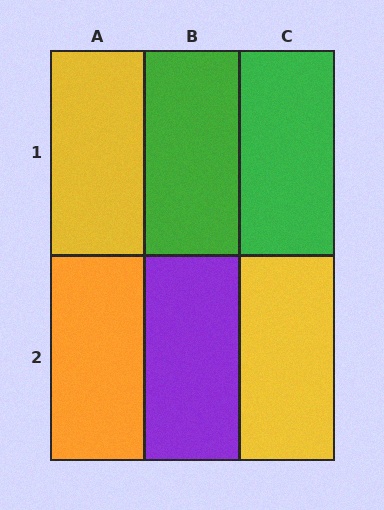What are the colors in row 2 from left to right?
Orange, purple, yellow.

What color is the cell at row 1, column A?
Yellow.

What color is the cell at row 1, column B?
Green.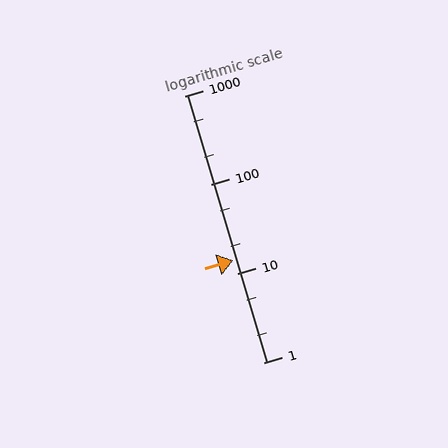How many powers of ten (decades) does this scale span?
The scale spans 3 decades, from 1 to 1000.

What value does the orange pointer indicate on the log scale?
The pointer indicates approximately 14.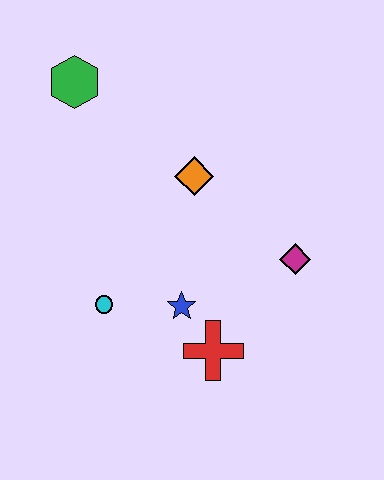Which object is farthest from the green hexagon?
The red cross is farthest from the green hexagon.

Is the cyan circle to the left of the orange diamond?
Yes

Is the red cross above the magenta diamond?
No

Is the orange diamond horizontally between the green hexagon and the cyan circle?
No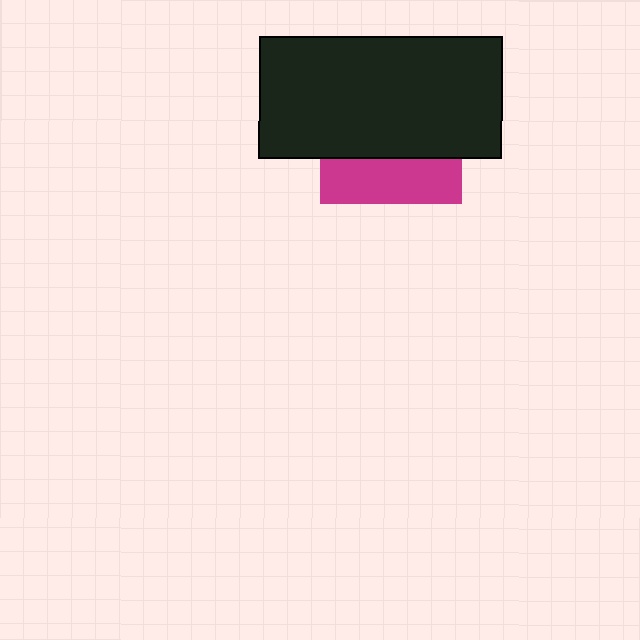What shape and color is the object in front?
The object in front is a black rectangle.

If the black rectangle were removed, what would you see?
You would see the complete magenta square.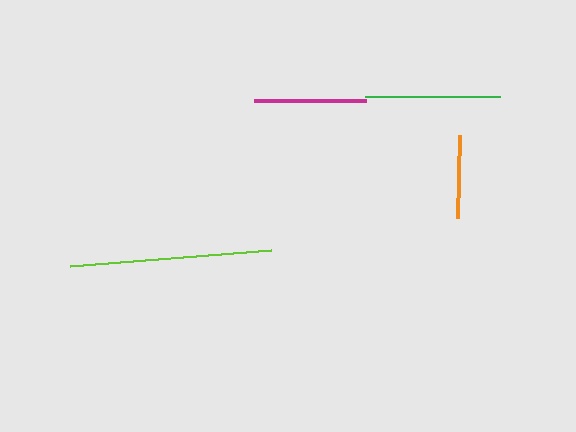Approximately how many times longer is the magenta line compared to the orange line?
The magenta line is approximately 1.3 times the length of the orange line.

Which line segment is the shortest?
The orange line is the shortest at approximately 83 pixels.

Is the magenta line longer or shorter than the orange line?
The magenta line is longer than the orange line.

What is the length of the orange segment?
The orange segment is approximately 83 pixels long.